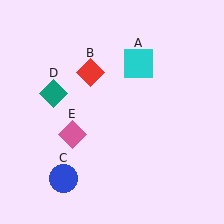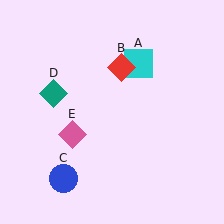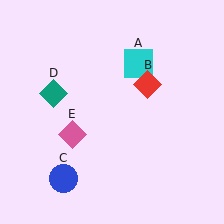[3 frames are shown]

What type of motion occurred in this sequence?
The red diamond (object B) rotated clockwise around the center of the scene.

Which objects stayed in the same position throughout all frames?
Cyan square (object A) and blue circle (object C) and teal diamond (object D) and pink diamond (object E) remained stationary.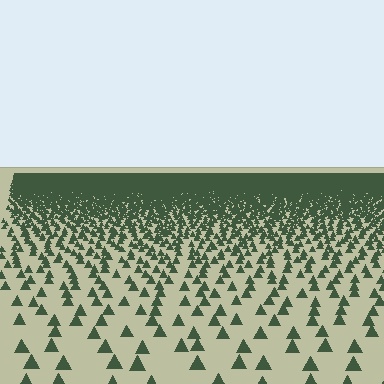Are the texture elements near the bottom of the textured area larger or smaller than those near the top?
Larger. Near the bottom, elements are closer to the viewer and appear at a bigger on-screen size.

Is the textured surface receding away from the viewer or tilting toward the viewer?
The surface is receding away from the viewer. Texture elements get smaller and denser toward the top.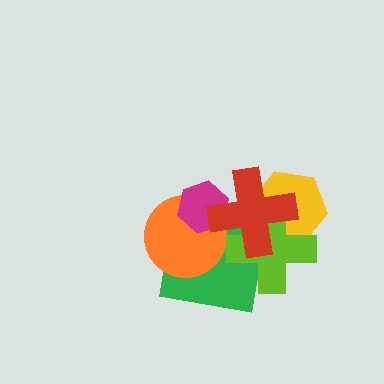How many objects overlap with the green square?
4 objects overlap with the green square.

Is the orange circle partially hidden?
Yes, it is partially covered by another shape.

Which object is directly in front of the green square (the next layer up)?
The orange circle is directly in front of the green square.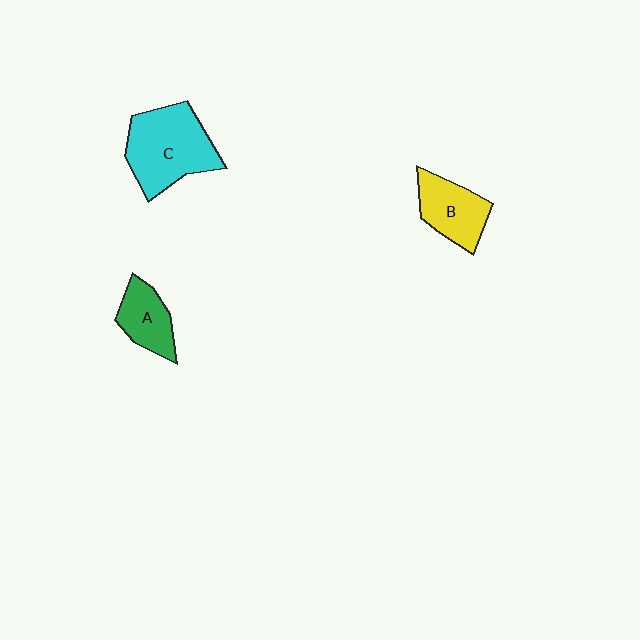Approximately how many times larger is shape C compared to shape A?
Approximately 1.9 times.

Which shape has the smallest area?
Shape A (green).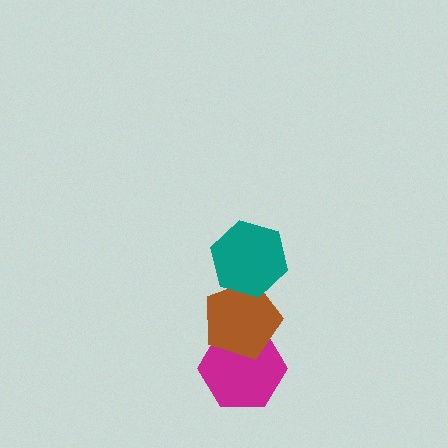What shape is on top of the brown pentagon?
The teal hexagon is on top of the brown pentagon.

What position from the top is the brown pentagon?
The brown pentagon is 2nd from the top.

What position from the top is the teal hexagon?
The teal hexagon is 1st from the top.